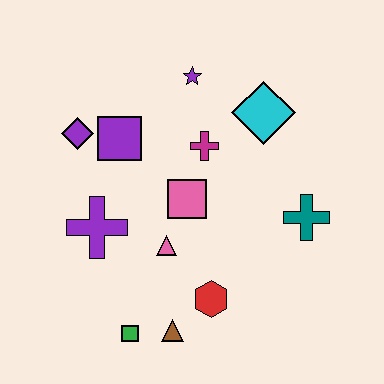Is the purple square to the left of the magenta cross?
Yes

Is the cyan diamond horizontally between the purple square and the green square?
No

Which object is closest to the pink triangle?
The pink square is closest to the pink triangle.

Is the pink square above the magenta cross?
No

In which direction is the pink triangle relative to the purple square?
The pink triangle is below the purple square.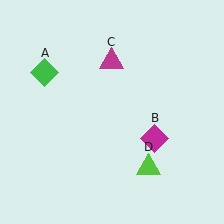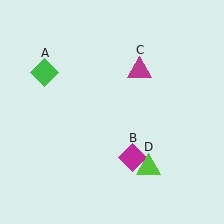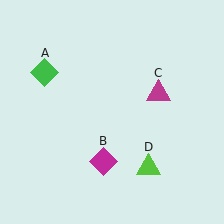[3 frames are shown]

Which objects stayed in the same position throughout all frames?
Green diamond (object A) and lime triangle (object D) remained stationary.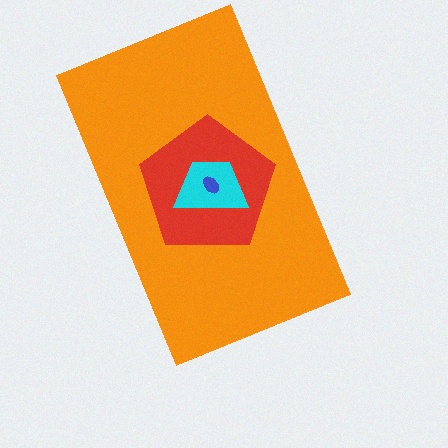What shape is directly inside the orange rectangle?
The red pentagon.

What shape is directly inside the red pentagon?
The cyan trapezoid.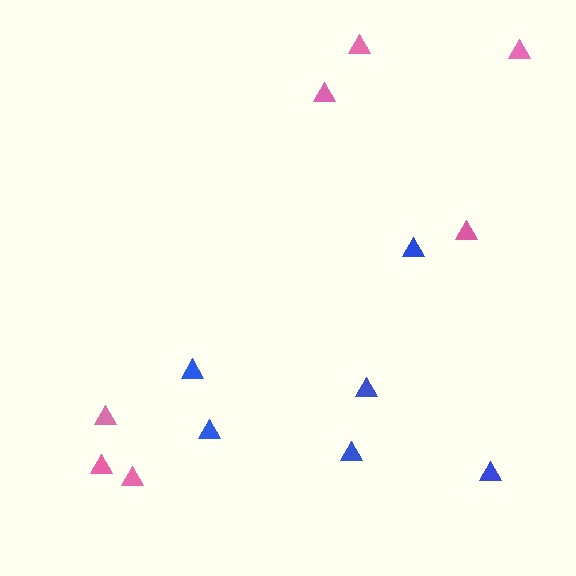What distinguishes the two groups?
There are 2 groups: one group of blue triangles (6) and one group of pink triangles (7).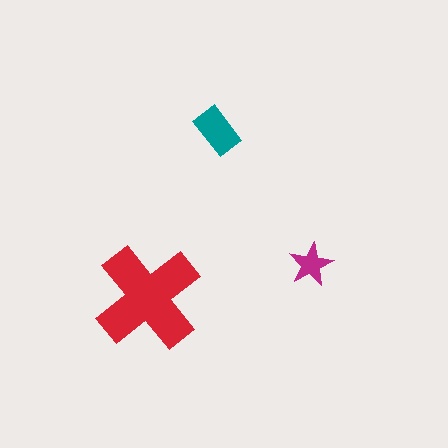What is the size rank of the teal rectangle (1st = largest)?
2nd.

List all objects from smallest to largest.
The magenta star, the teal rectangle, the red cross.